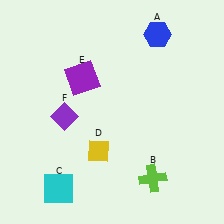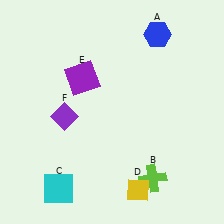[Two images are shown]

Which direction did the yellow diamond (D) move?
The yellow diamond (D) moved right.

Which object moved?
The yellow diamond (D) moved right.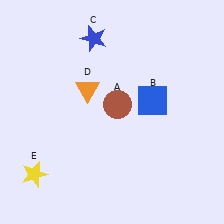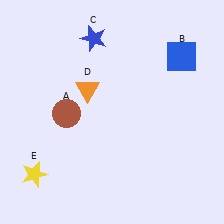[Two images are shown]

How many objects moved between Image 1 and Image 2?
2 objects moved between the two images.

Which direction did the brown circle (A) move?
The brown circle (A) moved left.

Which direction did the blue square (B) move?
The blue square (B) moved up.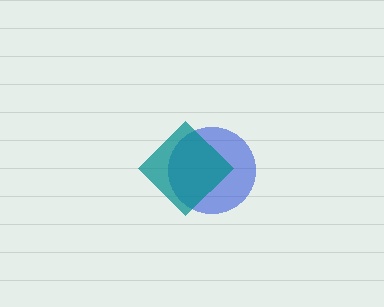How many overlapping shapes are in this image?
There are 2 overlapping shapes in the image.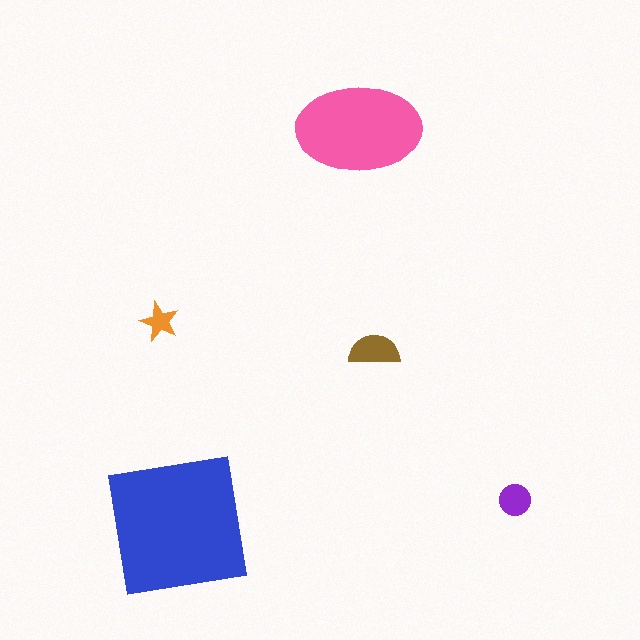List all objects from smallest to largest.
The orange star, the purple circle, the brown semicircle, the pink ellipse, the blue square.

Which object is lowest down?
The blue square is bottommost.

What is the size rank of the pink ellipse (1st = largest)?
2nd.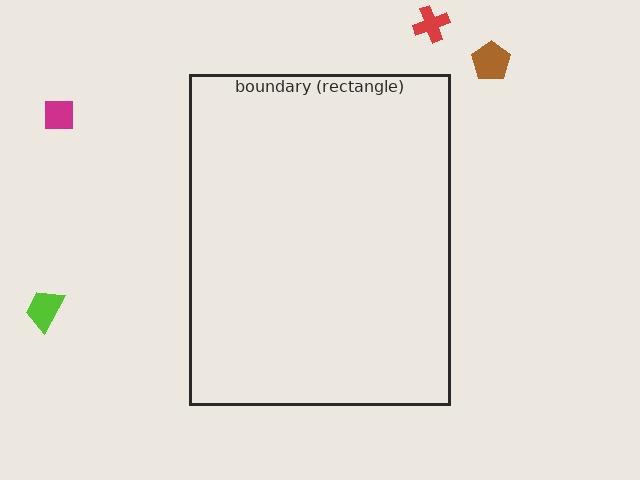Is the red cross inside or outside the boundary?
Outside.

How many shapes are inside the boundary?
0 inside, 4 outside.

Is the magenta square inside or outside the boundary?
Outside.